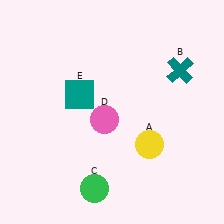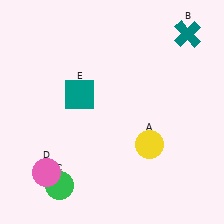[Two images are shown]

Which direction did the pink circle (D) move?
The pink circle (D) moved left.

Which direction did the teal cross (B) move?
The teal cross (B) moved up.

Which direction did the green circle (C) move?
The green circle (C) moved left.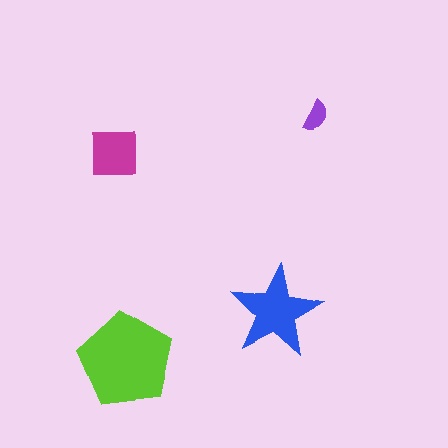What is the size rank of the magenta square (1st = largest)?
3rd.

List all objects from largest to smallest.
The lime pentagon, the blue star, the magenta square, the purple semicircle.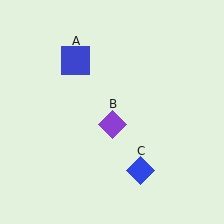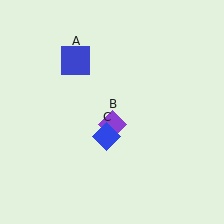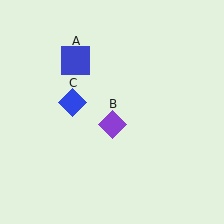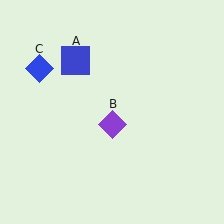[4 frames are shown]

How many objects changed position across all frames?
1 object changed position: blue diamond (object C).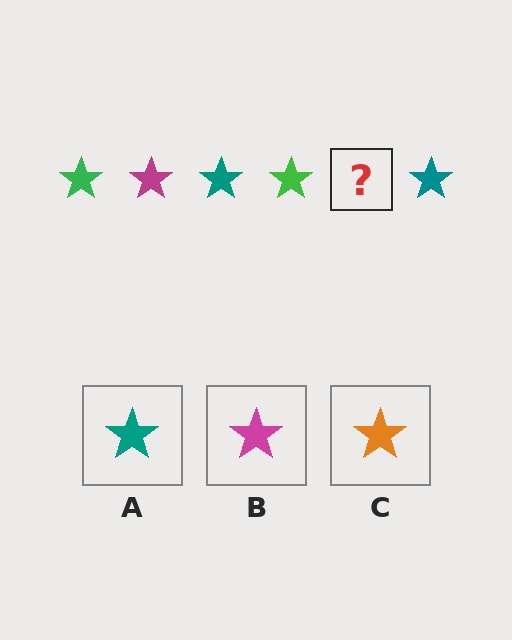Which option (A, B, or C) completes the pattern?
B.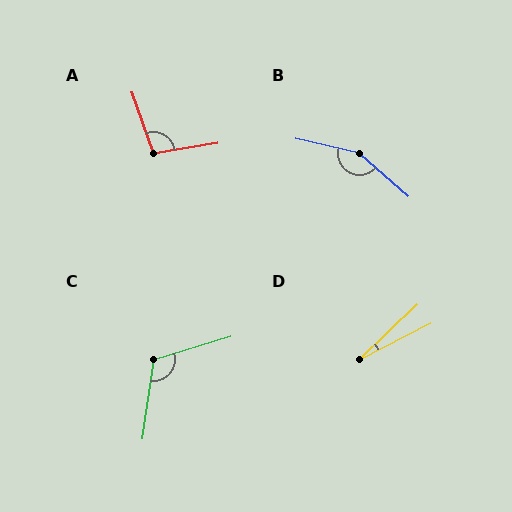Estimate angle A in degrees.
Approximately 100 degrees.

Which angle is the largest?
B, at approximately 152 degrees.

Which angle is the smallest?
D, at approximately 17 degrees.